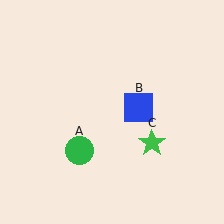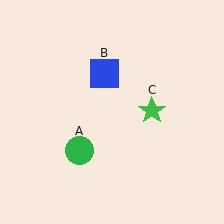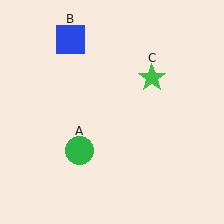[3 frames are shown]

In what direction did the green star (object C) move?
The green star (object C) moved up.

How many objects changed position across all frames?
2 objects changed position: blue square (object B), green star (object C).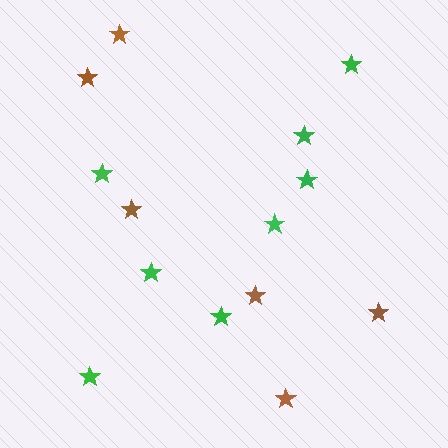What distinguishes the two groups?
There are 2 groups: one group of brown stars (6) and one group of green stars (8).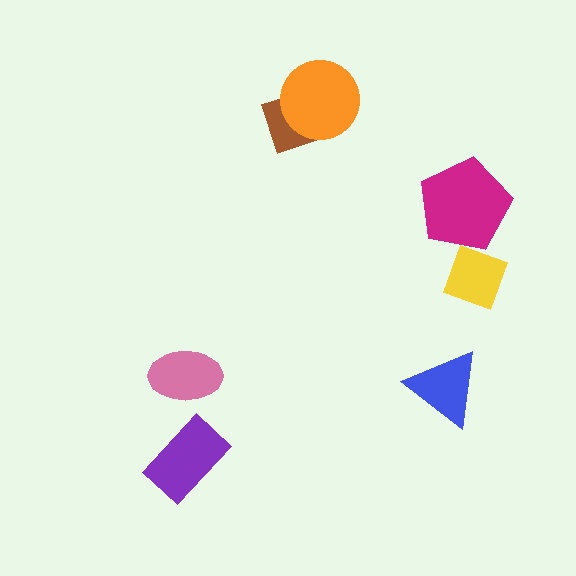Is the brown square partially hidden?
Yes, it is partially covered by another shape.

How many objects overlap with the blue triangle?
0 objects overlap with the blue triangle.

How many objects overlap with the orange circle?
1 object overlaps with the orange circle.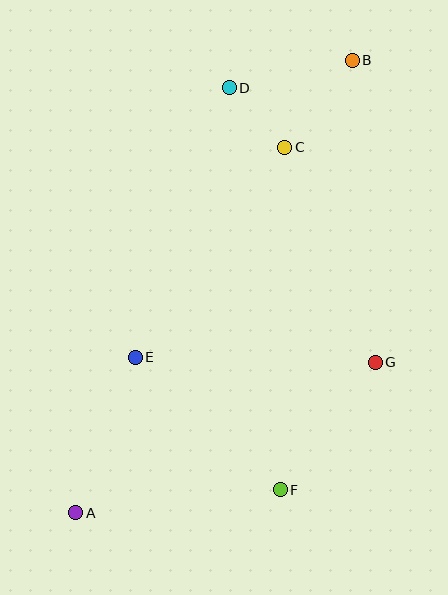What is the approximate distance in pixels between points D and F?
The distance between D and F is approximately 406 pixels.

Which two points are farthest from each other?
Points A and B are farthest from each other.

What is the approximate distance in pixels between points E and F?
The distance between E and F is approximately 197 pixels.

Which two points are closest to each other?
Points C and D are closest to each other.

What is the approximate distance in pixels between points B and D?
The distance between B and D is approximately 126 pixels.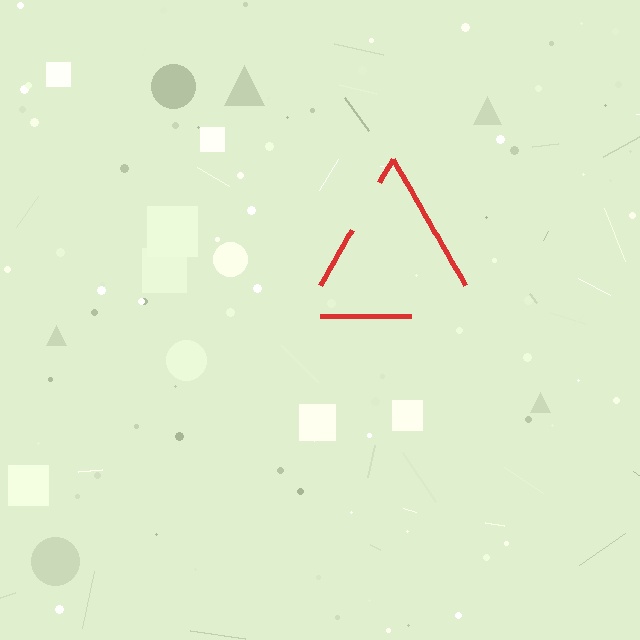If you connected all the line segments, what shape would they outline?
They would outline a triangle.